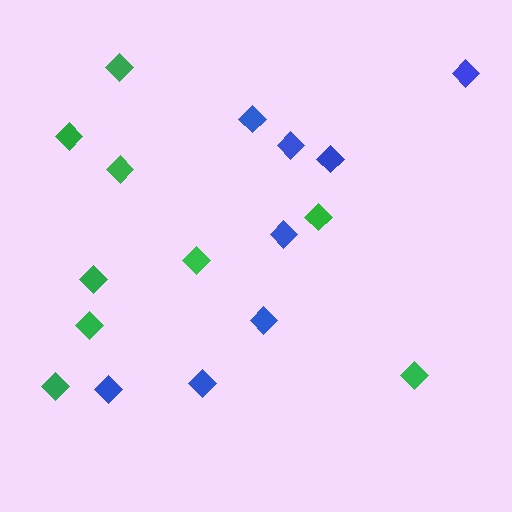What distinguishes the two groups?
There are 2 groups: one group of green diamonds (9) and one group of blue diamonds (8).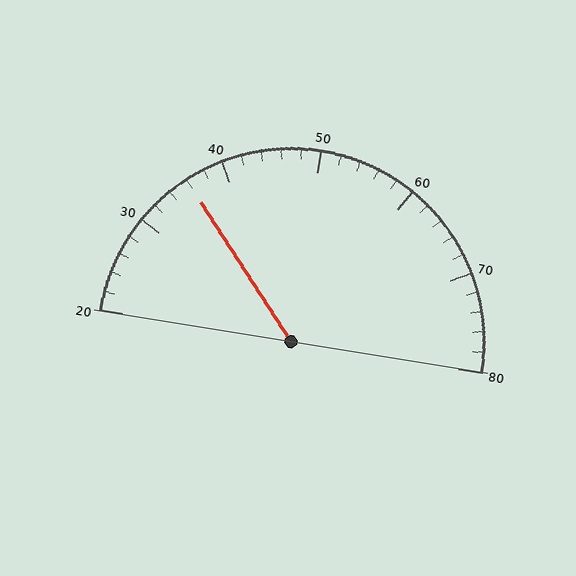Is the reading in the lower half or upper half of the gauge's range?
The reading is in the lower half of the range (20 to 80).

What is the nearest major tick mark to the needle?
The nearest major tick mark is 40.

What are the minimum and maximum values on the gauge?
The gauge ranges from 20 to 80.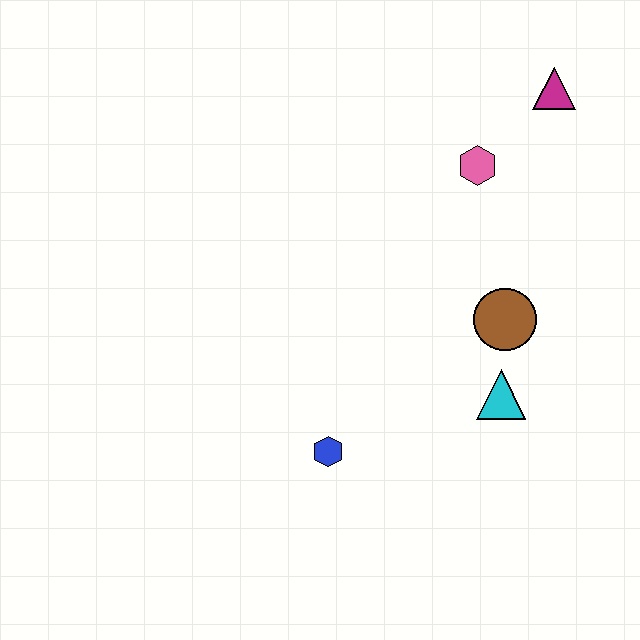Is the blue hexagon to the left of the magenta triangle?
Yes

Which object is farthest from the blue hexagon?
The magenta triangle is farthest from the blue hexagon.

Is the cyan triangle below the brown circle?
Yes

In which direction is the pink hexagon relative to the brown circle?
The pink hexagon is above the brown circle.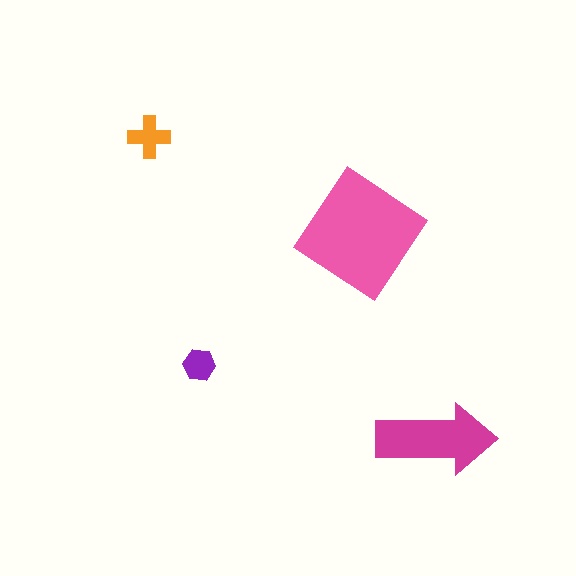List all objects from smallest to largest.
The purple hexagon, the orange cross, the magenta arrow, the pink diamond.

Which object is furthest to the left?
The orange cross is leftmost.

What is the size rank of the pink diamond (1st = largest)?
1st.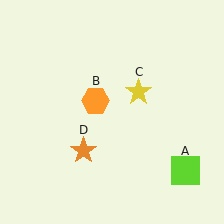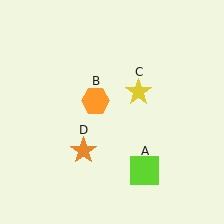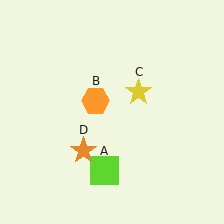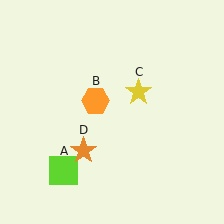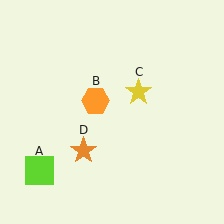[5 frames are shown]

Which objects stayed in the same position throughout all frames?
Orange hexagon (object B) and yellow star (object C) and orange star (object D) remained stationary.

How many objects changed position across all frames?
1 object changed position: lime square (object A).